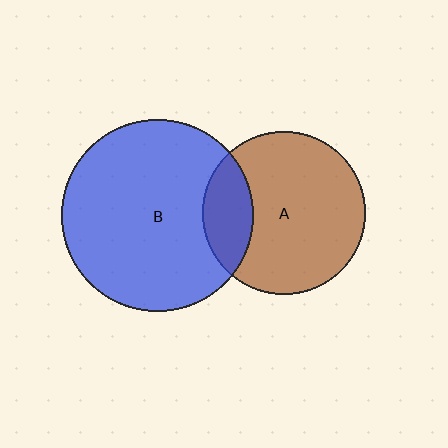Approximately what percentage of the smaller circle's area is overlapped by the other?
Approximately 20%.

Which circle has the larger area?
Circle B (blue).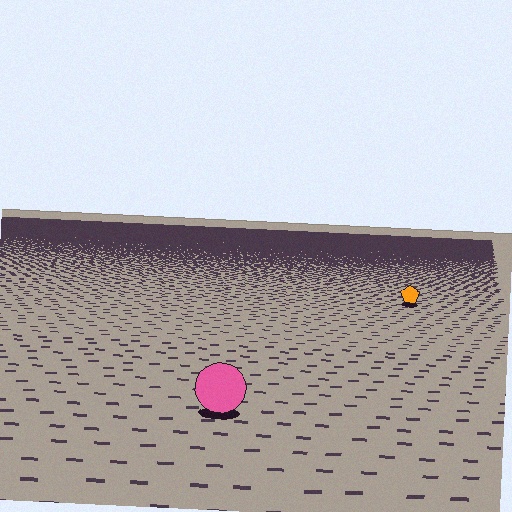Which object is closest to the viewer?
The pink circle is closest. The texture marks near it are larger and more spread out.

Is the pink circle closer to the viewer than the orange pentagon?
Yes. The pink circle is closer — you can tell from the texture gradient: the ground texture is coarser near it.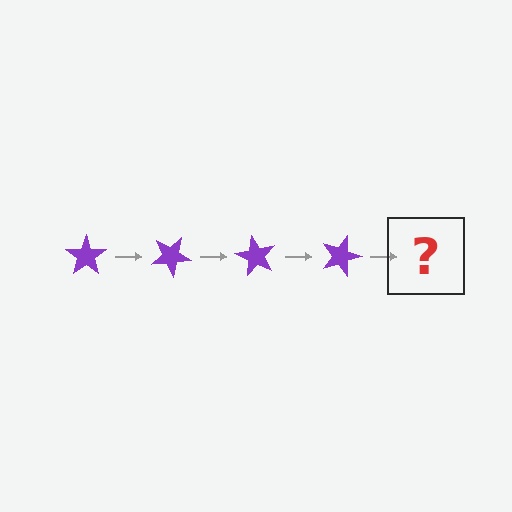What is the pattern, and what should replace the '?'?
The pattern is that the star rotates 30 degrees each step. The '?' should be a purple star rotated 120 degrees.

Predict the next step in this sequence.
The next step is a purple star rotated 120 degrees.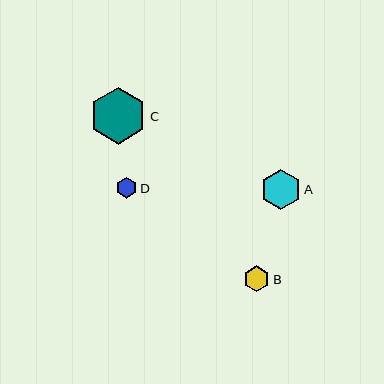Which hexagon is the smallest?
Hexagon D is the smallest with a size of approximately 21 pixels.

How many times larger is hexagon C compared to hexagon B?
Hexagon C is approximately 2.2 times the size of hexagon B.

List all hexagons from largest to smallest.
From largest to smallest: C, A, B, D.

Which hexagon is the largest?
Hexagon C is the largest with a size of approximately 57 pixels.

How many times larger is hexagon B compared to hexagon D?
Hexagon B is approximately 1.2 times the size of hexagon D.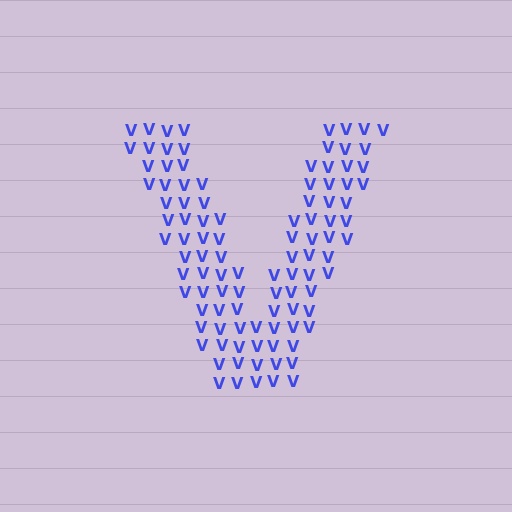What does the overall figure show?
The overall figure shows the letter V.